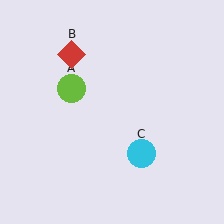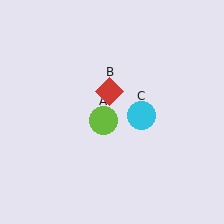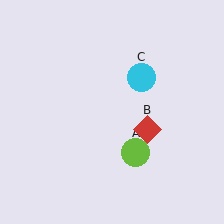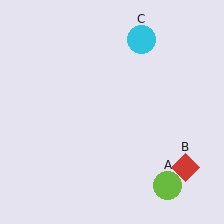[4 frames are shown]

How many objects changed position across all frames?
3 objects changed position: lime circle (object A), red diamond (object B), cyan circle (object C).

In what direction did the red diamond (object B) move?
The red diamond (object B) moved down and to the right.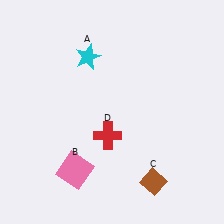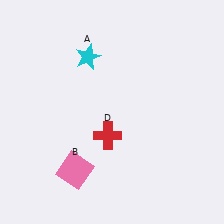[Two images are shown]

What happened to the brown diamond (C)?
The brown diamond (C) was removed in Image 2. It was in the bottom-right area of Image 1.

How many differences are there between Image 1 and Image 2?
There is 1 difference between the two images.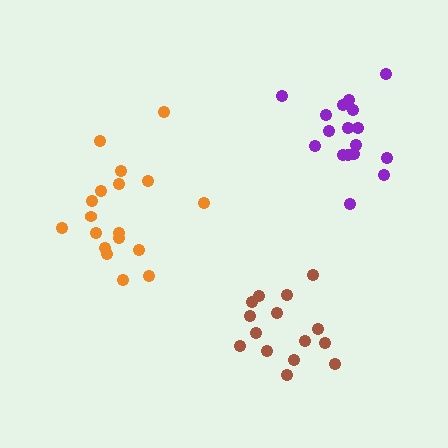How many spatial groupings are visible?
There are 3 spatial groupings.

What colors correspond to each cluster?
The clusters are colored: purple, brown, orange.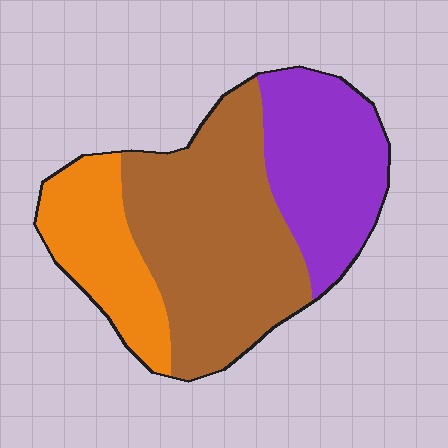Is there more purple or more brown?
Brown.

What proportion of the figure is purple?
Purple covers around 30% of the figure.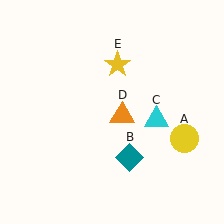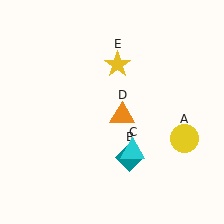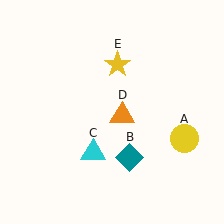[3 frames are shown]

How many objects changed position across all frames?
1 object changed position: cyan triangle (object C).